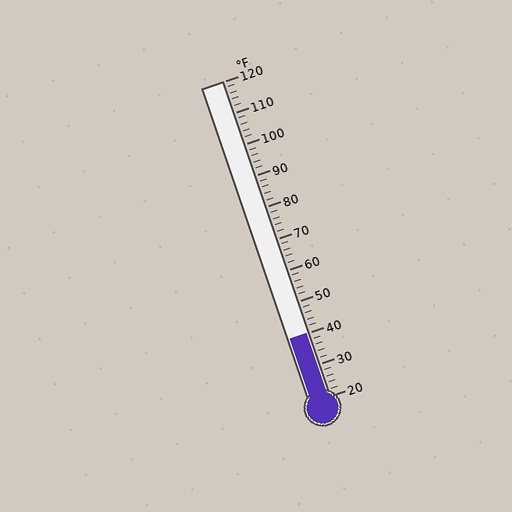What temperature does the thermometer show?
The thermometer shows approximately 40°F.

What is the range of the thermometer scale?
The thermometer scale ranges from 20°F to 120°F.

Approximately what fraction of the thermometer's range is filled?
The thermometer is filled to approximately 20% of its range.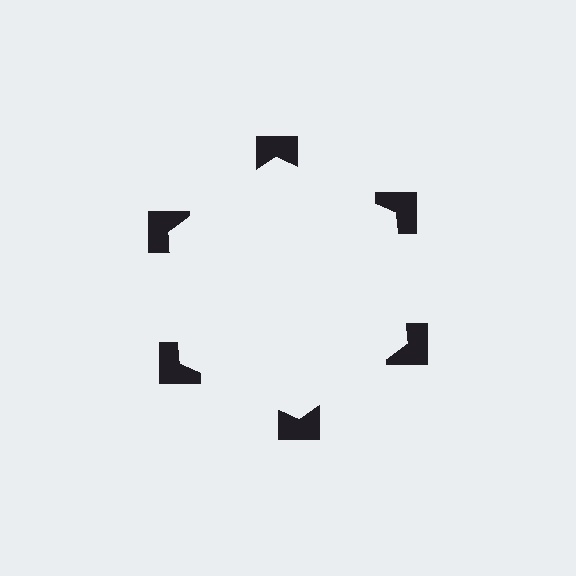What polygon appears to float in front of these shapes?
An illusory hexagon — its edges are inferred from the aligned wedge cuts in the notched squares, not physically drawn.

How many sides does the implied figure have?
6 sides.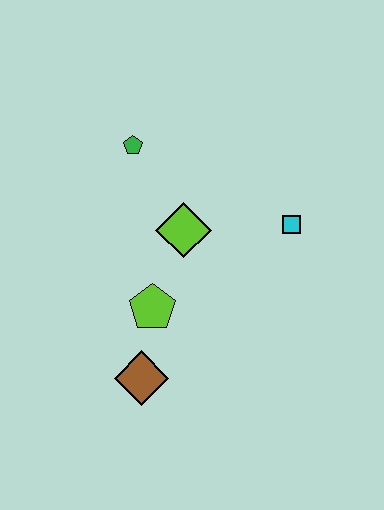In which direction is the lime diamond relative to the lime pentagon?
The lime diamond is above the lime pentagon.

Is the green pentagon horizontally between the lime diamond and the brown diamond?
No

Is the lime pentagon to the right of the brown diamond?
Yes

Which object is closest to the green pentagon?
The lime diamond is closest to the green pentagon.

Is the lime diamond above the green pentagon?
No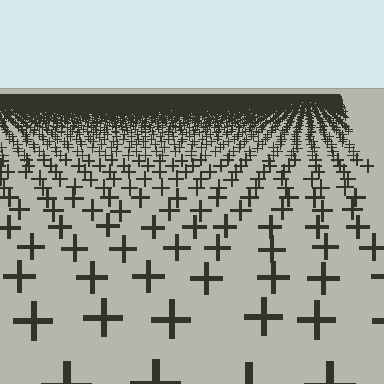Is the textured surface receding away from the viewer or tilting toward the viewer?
The surface is receding away from the viewer. Texture elements get smaller and denser toward the top.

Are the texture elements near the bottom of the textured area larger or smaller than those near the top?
Larger. Near the bottom, elements are closer to the viewer and appear at a bigger on-screen size.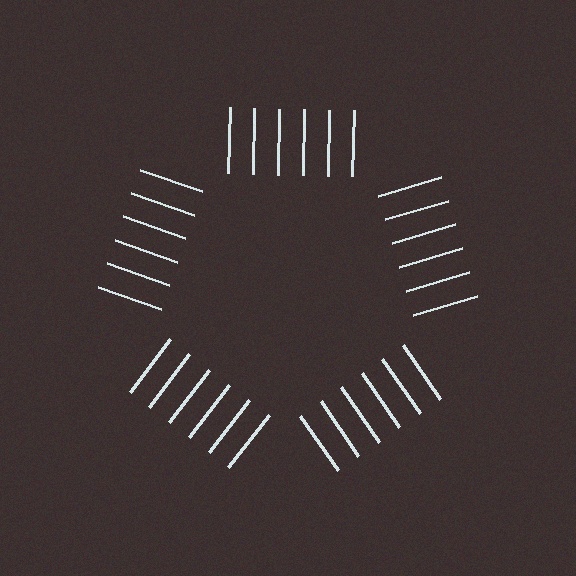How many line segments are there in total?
30 — 6 along each of the 5 edges.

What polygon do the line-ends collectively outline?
An illusory pentagon — the line segments terminate on its edges but no continuous stroke is drawn.